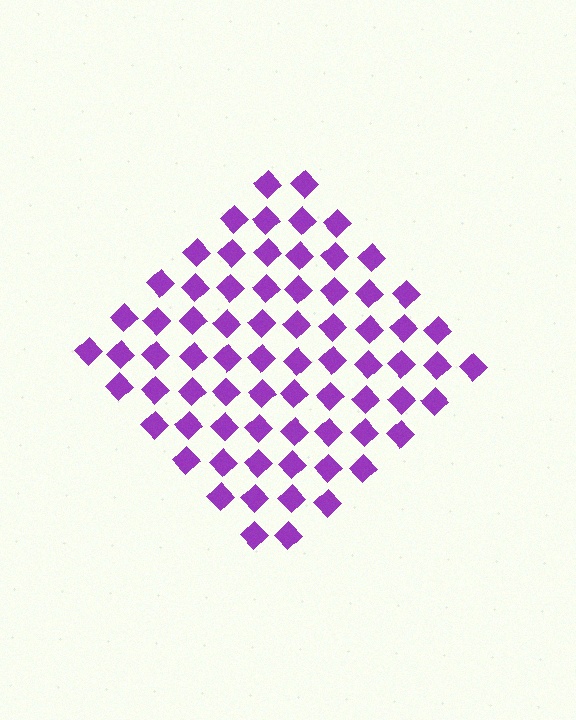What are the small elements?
The small elements are diamonds.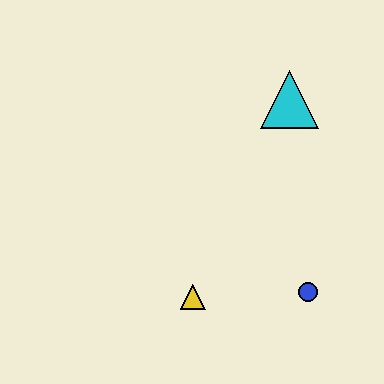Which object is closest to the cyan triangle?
The blue circle is closest to the cyan triangle.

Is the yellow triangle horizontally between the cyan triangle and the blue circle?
No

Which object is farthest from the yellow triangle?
The cyan triangle is farthest from the yellow triangle.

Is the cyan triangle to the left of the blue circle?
Yes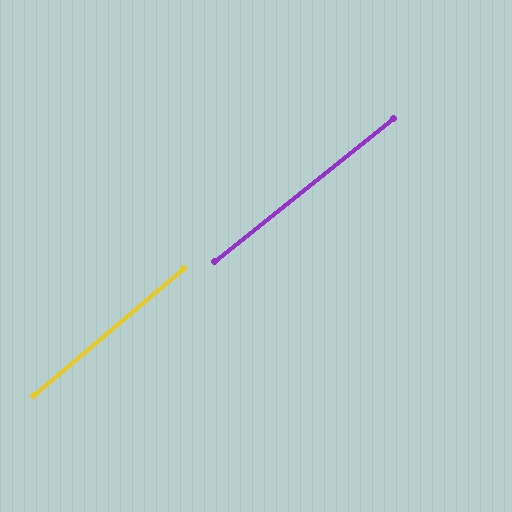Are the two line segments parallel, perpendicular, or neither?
Parallel — their directions differ by only 1.8°.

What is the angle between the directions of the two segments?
Approximately 2 degrees.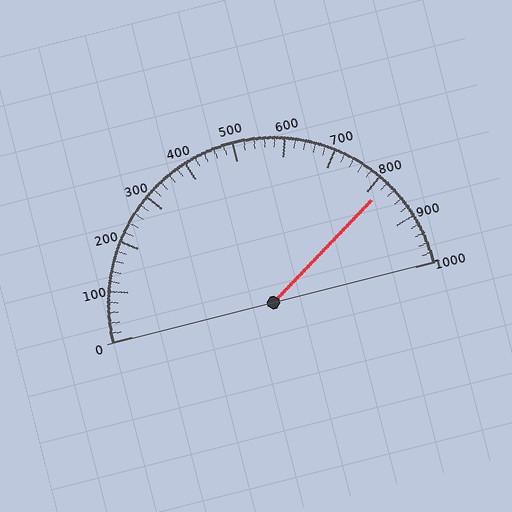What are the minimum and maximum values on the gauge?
The gauge ranges from 0 to 1000.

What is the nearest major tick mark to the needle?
The nearest major tick mark is 800.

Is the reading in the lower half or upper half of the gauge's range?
The reading is in the upper half of the range (0 to 1000).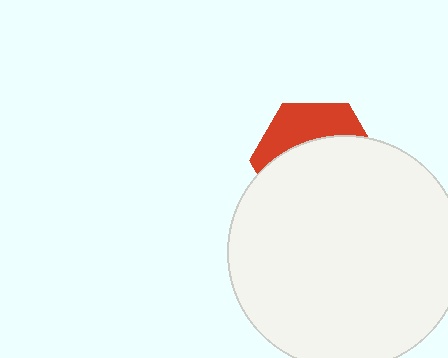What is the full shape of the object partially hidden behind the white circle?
The partially hidden object is a red hexagon.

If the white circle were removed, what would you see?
You would see the complete red hexagon.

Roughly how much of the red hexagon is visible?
A small part of it is visible (roughly 34%).